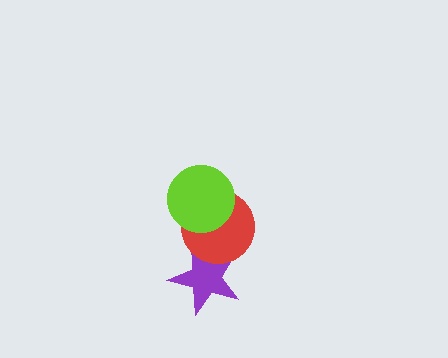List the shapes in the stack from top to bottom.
From top to bottom: the lime circle, the red circle, the purple star.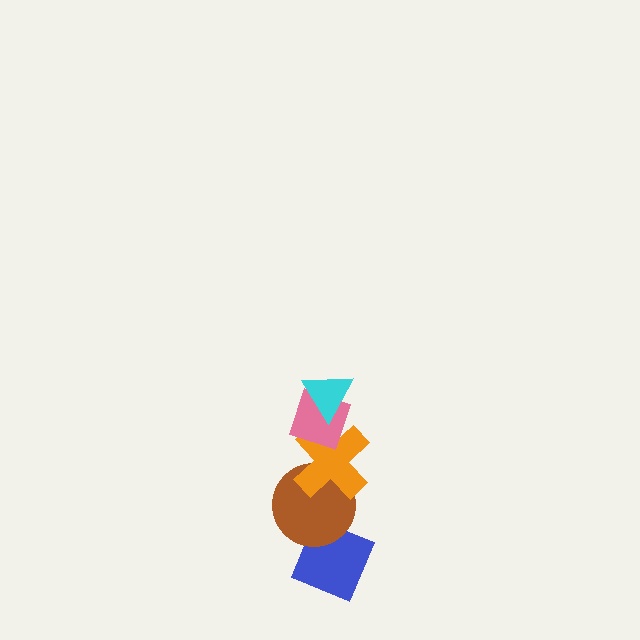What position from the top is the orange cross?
The orange cross is 3rd from the top.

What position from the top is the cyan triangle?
The cyan triangle is 1st from the top.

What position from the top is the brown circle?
The brown circle is 4th from the top.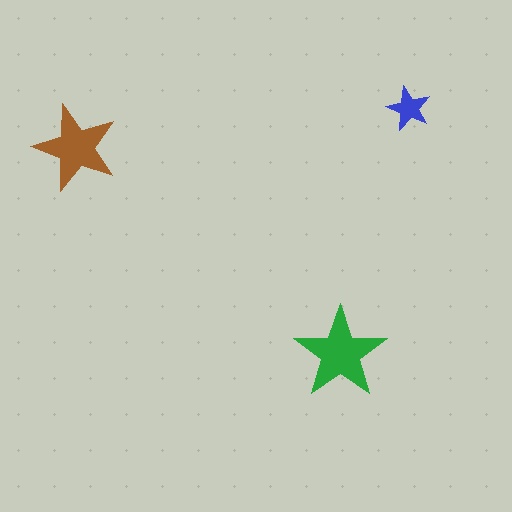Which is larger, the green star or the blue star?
The green one.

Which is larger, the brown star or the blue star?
The brown one.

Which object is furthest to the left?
The brown star is leftmost.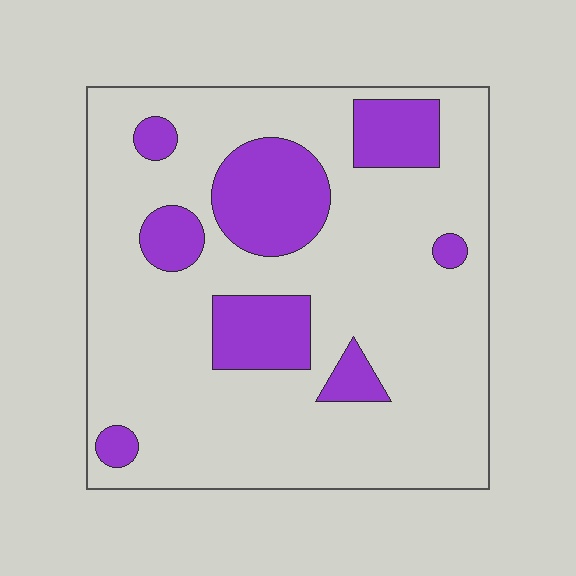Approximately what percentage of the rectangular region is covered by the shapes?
Approximately 20%.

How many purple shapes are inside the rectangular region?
8.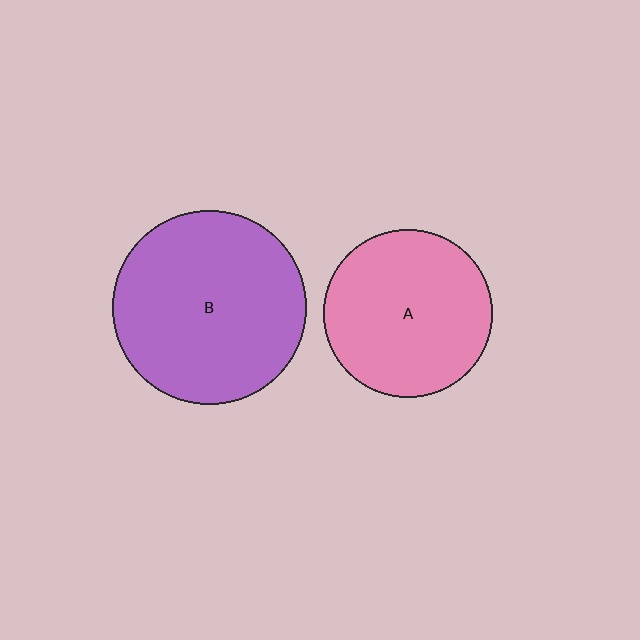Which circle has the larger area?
Circle B (purple).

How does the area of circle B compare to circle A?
Approximately 1.3 times.